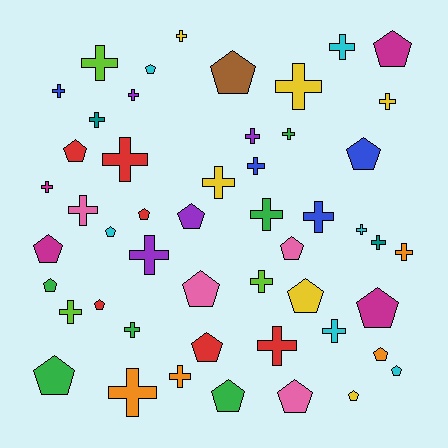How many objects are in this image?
There are 50 objects.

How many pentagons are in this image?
There are 22 pentagons.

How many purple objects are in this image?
There are 4 purple objects.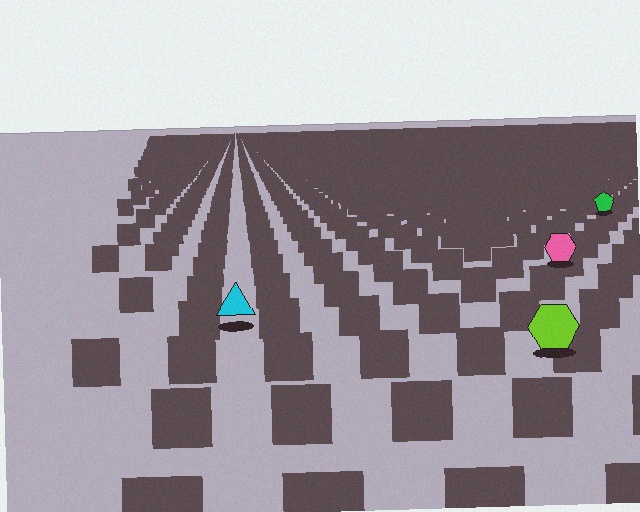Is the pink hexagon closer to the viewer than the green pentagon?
Yes. The pink hexagon is closer — you can tell from the texture gradient: the ground texture is coarser near it.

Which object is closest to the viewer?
The lime hexagon is closest. The texture marks near it are larger and more spread out.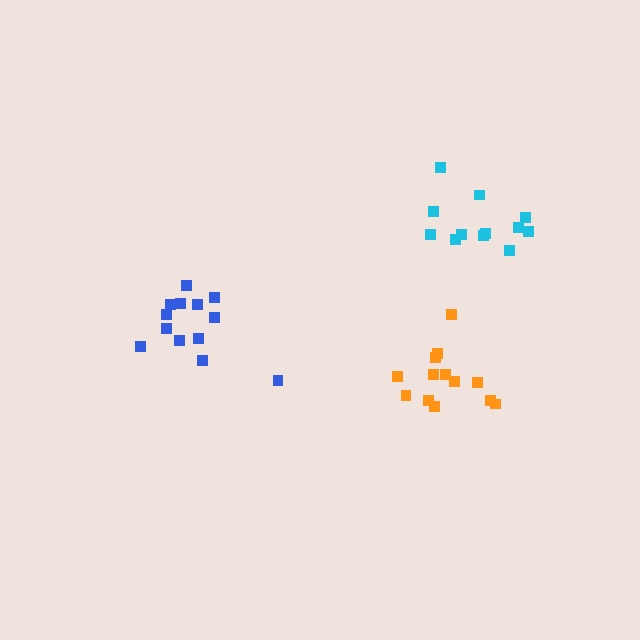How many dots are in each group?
Group 1: 13 dots, Group 2: 12 dots, Group 3: 13 dots (38 total).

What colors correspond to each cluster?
The clusters are colored: blue, cyan, orange.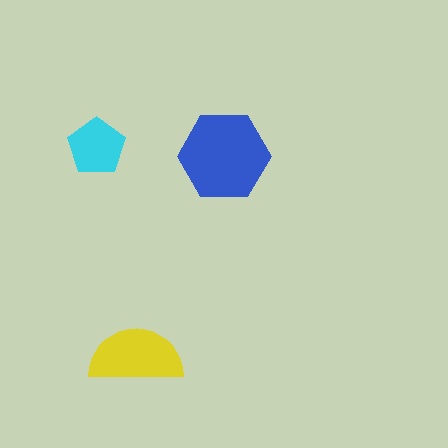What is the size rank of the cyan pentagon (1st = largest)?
3rd.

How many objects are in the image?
There are 3 objects in the image.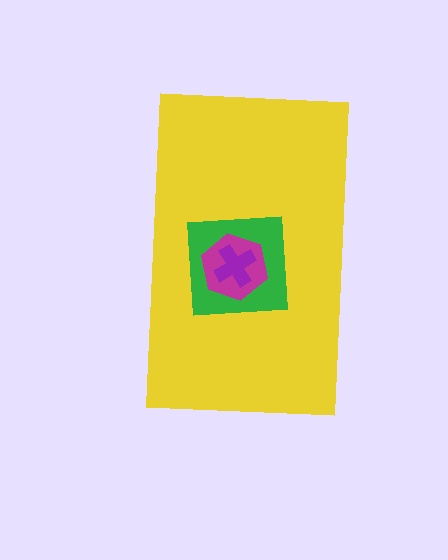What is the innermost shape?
The purple cross.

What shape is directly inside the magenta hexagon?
The purple cross.